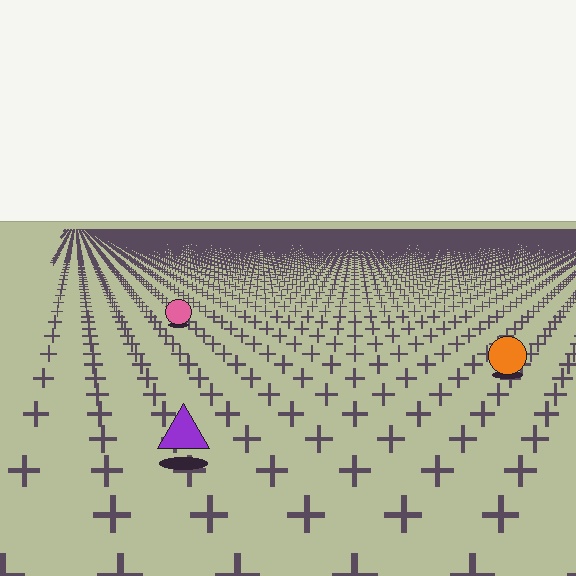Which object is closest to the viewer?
The purple triangle is closest. The texture marks near it are larger and more spread out.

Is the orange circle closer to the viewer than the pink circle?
Yes. The orange circle is closer — you can tell from the texture gradient: the ground texture is coarser near it.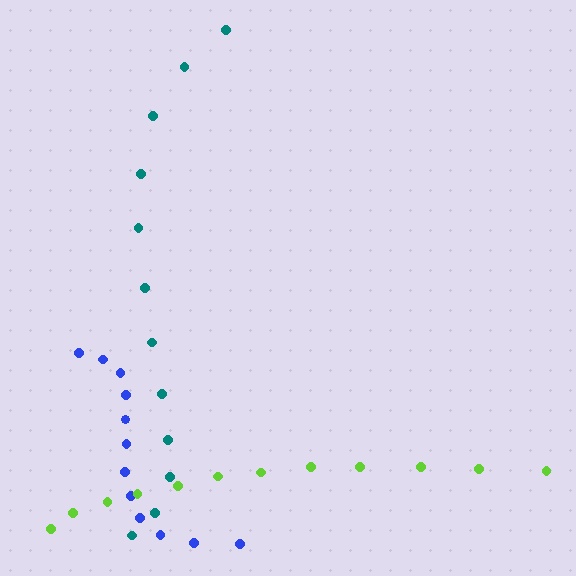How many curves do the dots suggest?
There are 3 distinct paths.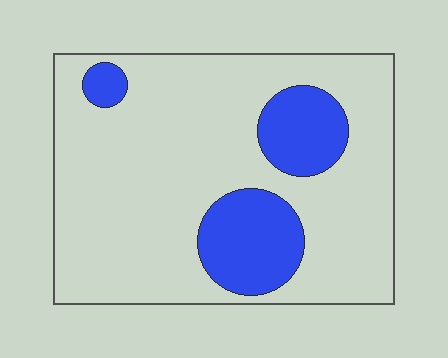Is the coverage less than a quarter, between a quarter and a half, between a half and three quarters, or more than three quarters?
Less than a quarter.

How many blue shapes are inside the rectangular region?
3.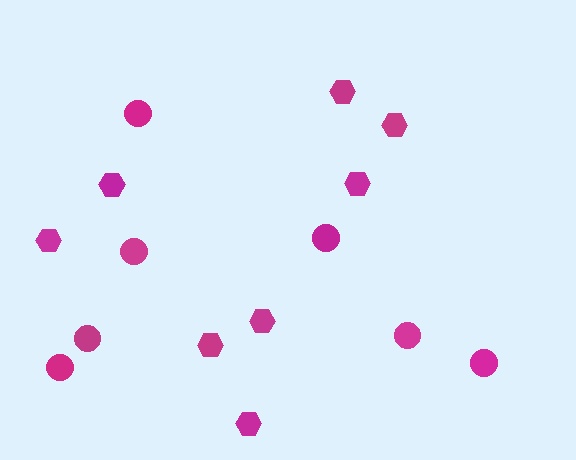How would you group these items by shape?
There are 2 groups: one group of hexagons (8) and one group of circles (7).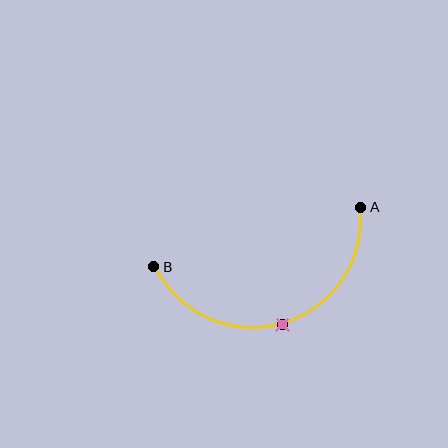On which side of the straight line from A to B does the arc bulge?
The arc bulges below the straight line connecting A and B.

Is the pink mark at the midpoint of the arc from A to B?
Yes. The pink mark lies on the arc at equal arc-length from both A and B — it is the arc midpoint.